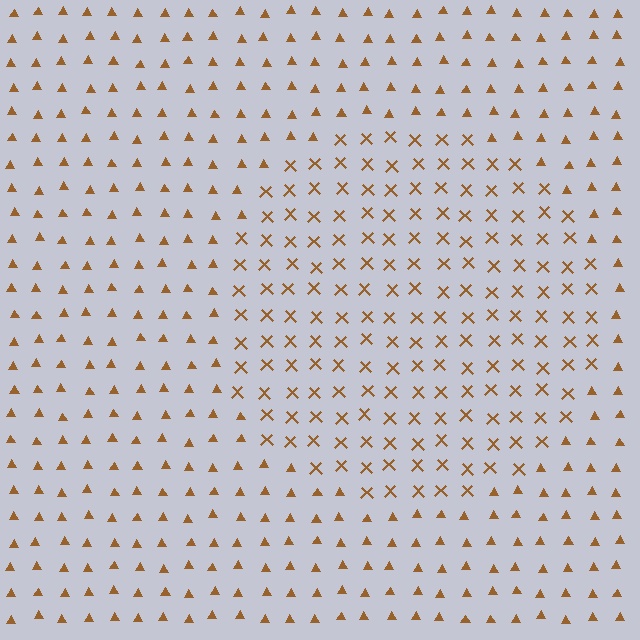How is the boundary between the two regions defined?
The boundary is defined by a change in element shape: X marks inside vs. triangles outside. All elements share the same color and spacing.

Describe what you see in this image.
The image is filled with small brown elements arranged in a uniform grid. A circle-shaped region contains X marks, while the surrounding area contains triangles. The boundary is defined purely by the change in element shape.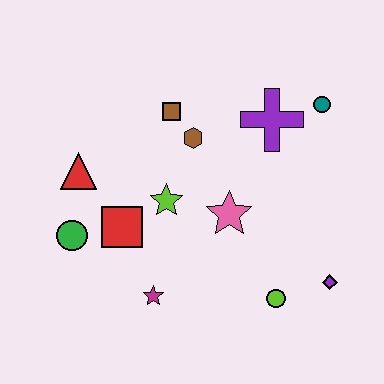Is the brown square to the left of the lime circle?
Yes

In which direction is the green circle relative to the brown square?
The green circle is below the brown square.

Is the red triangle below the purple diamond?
No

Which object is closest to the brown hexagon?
The brown square is closest to the brown hexagon.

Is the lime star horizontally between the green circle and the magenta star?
No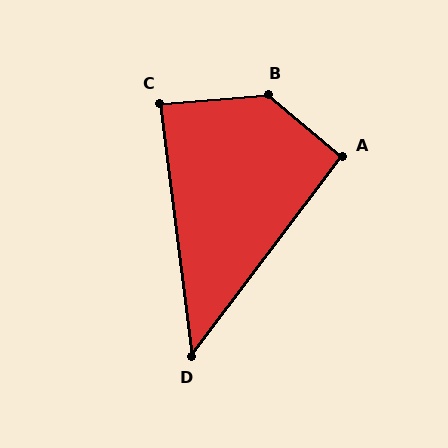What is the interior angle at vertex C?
Approximately 87 degrees (approximately right).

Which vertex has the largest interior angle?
B, at approximately 136 degrees.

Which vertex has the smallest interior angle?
D, at approximately 44 degrees.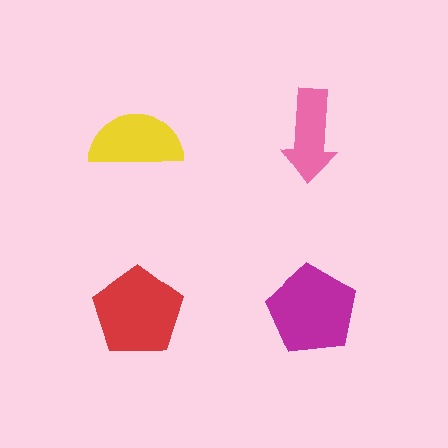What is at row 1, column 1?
A yellow semicircle.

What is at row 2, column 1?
A red pentagon.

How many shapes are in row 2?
2 shapes.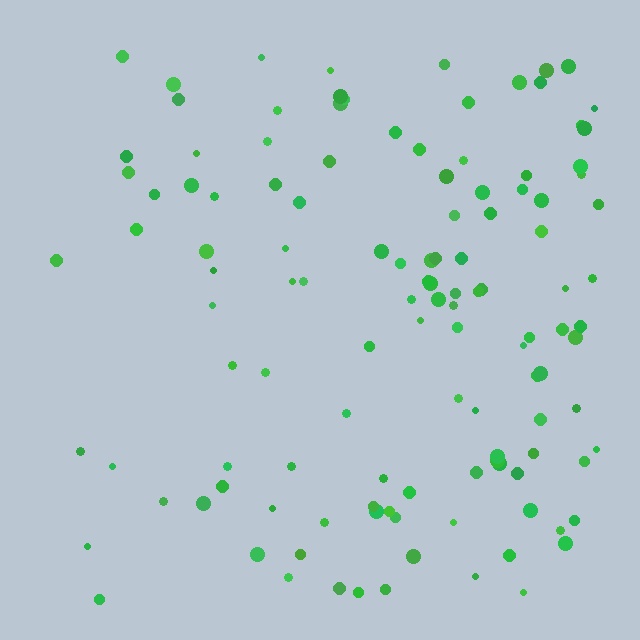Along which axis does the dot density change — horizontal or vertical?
Horizontal.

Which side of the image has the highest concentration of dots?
The right.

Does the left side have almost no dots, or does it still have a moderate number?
Still a moderate number, just noticeably fewer than the right.